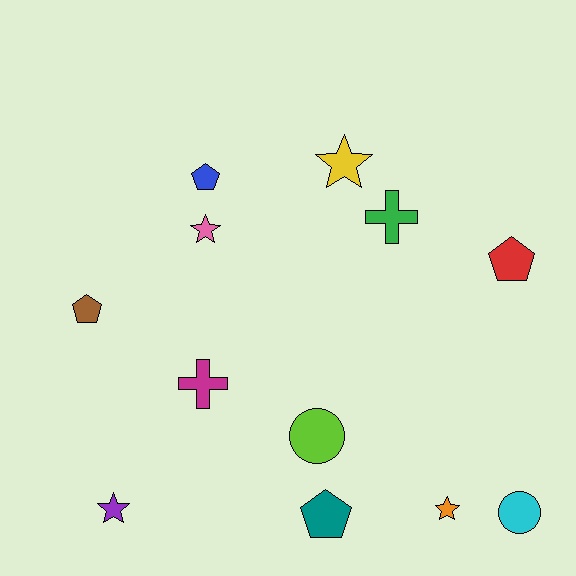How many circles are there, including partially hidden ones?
There are 2 circles.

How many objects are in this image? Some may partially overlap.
There are 12 objects.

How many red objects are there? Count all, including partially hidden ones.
There is 1 red object.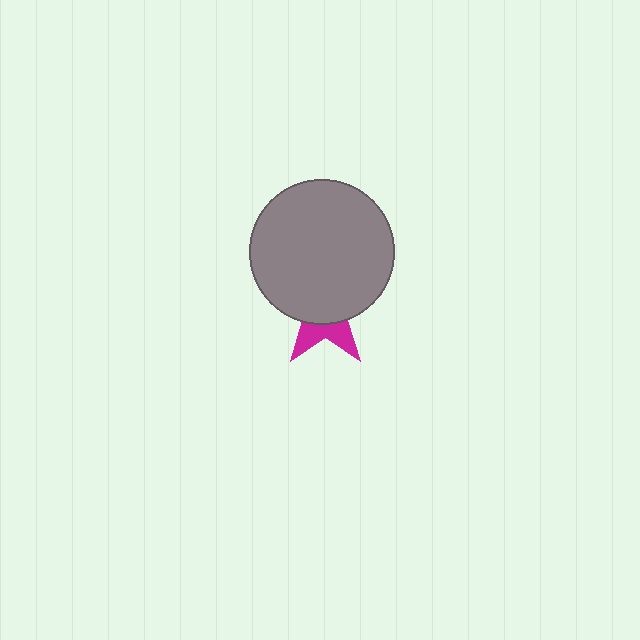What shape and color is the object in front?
The object in front is a gray circle.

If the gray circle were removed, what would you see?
You would see the complete magenta star.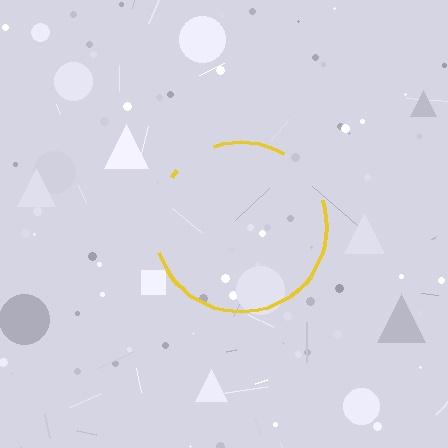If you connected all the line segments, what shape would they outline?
They would outline a circle.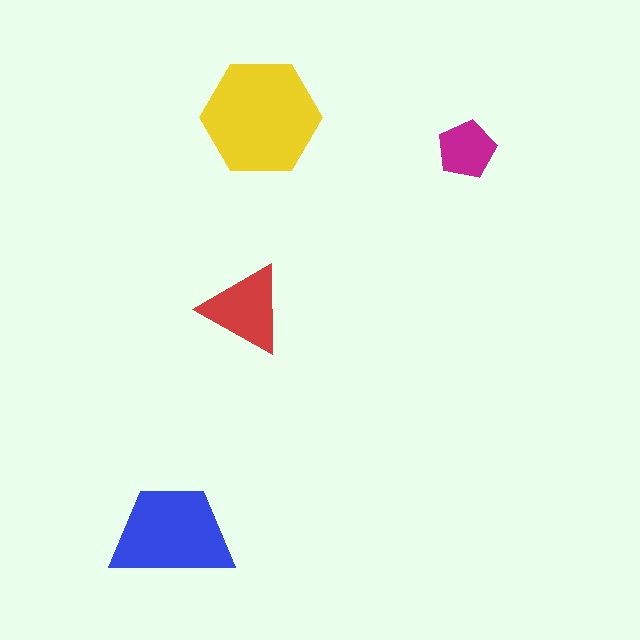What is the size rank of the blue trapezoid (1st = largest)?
2nd.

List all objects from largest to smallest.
The yellow hexagon, the blue trapezoid, the red triangle, the magenta pentagon.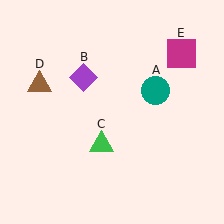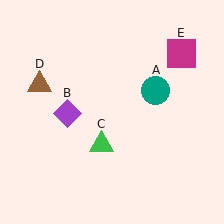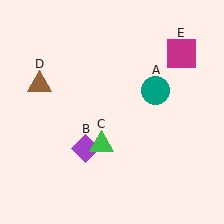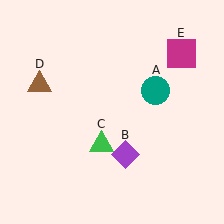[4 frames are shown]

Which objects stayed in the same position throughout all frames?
Teal circle (object A) and green triangle (object C) and brown triangle (object D) and magenta square (object E) remained stationary.